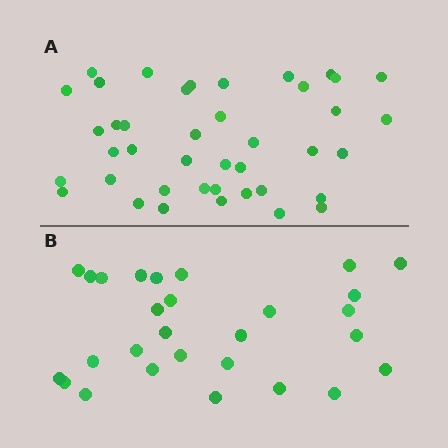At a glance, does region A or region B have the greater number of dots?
Region A (the top region) has more dots.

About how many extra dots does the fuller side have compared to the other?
Region A has approximately 15 more dots than region B.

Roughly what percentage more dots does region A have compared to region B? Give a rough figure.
About 45% more.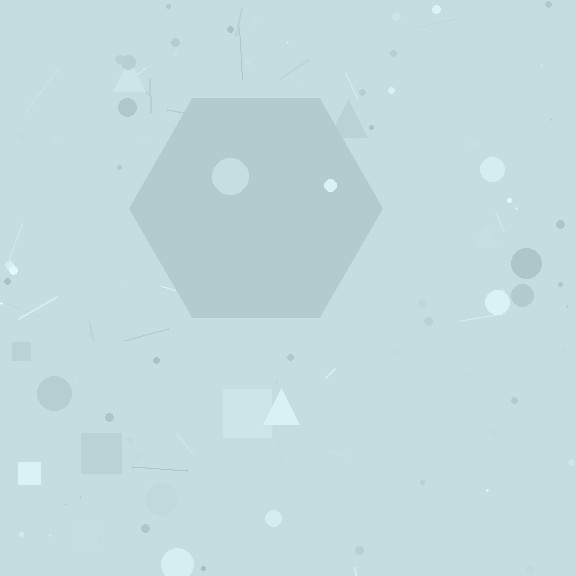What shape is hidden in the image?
A hexagon is hidden in the image.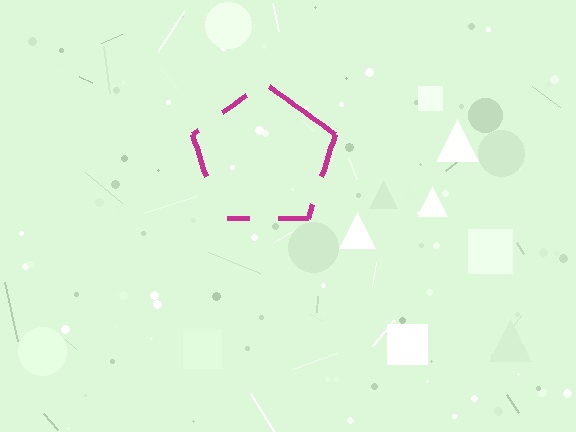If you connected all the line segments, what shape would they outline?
They would outline a pentagon.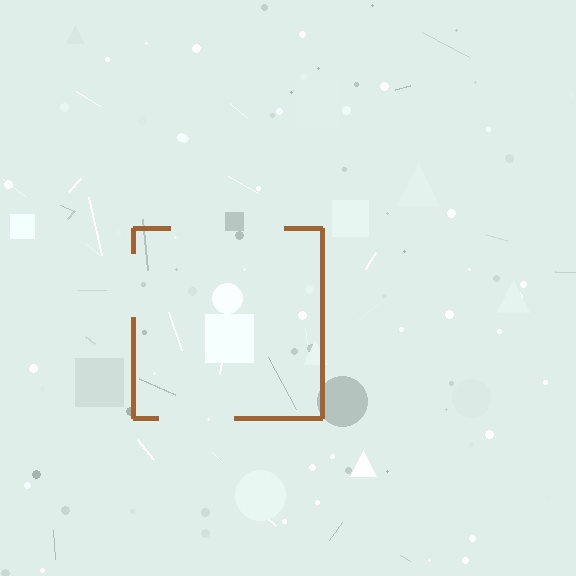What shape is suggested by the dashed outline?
The dashed outline suggests a square.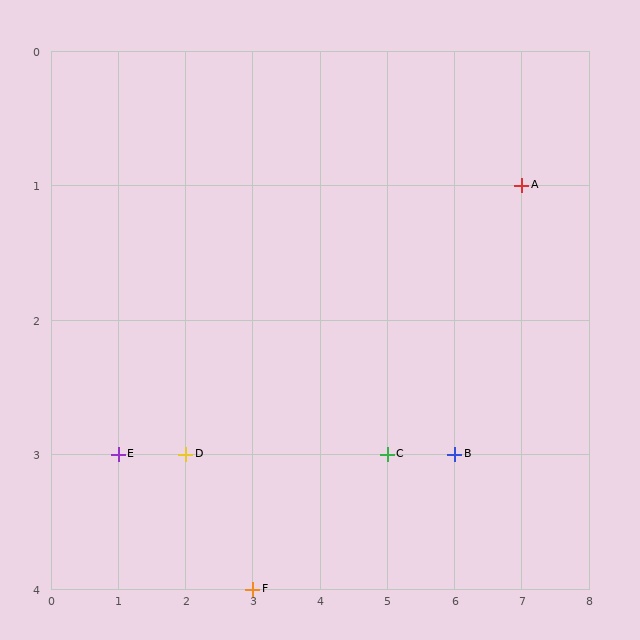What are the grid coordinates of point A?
Point A is at grid coordinates (7, 1).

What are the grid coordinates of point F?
Point F is at grid coordinates (3, 4).